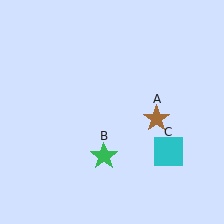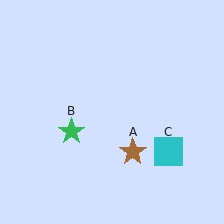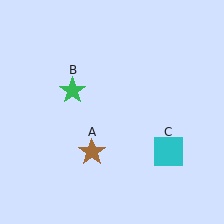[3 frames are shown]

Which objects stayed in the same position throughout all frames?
Cyan square (object C) remained stationary.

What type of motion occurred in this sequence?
The brown star (object A), green star (object B) rotated clockwise around the center of the scene.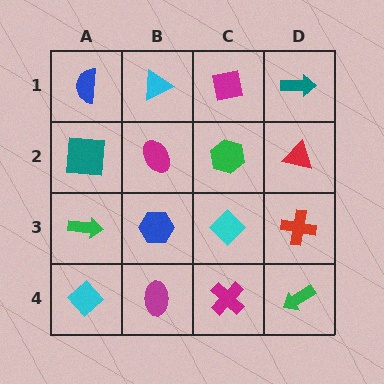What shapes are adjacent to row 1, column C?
A green hexagon (row 2, column C), a cyan triangle (row 1, column B), a teal arrow (row 1, column D).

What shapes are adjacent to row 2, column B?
A cyan triangle (row 1, column B), a blue hexagon (row 3, column B), a teal square (row 2, column A), a green hexagon (row 2, column C).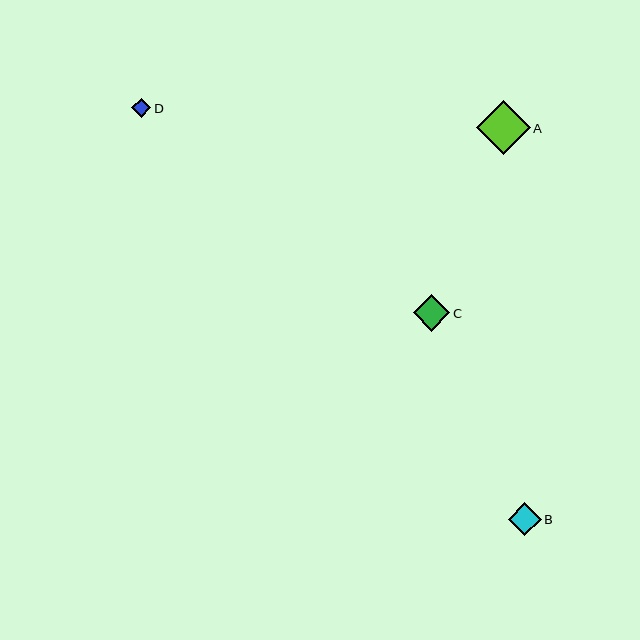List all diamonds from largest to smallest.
From largest to smallest: A, C, B, D.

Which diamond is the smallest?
Diamond D is the smallest with a size of approximately 19 pixels.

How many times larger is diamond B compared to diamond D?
Diamond B is approximately 1.7 times the size of diamond D.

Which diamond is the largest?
Diamond A is the largest with a size of approximately 54 pixels.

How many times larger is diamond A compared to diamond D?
Diamond A is approximately 2.8 times the size of diamond D.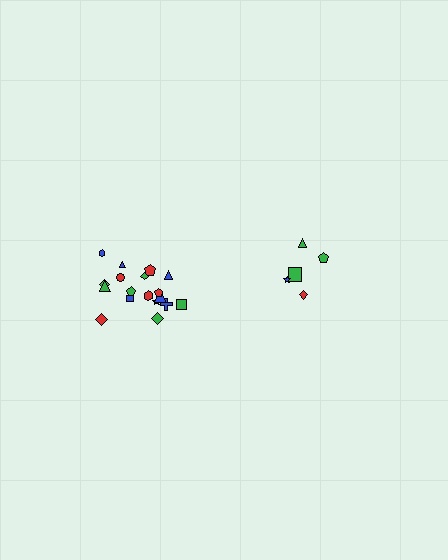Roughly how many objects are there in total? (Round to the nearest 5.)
Roughly 25 objects in total.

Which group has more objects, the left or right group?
The left group.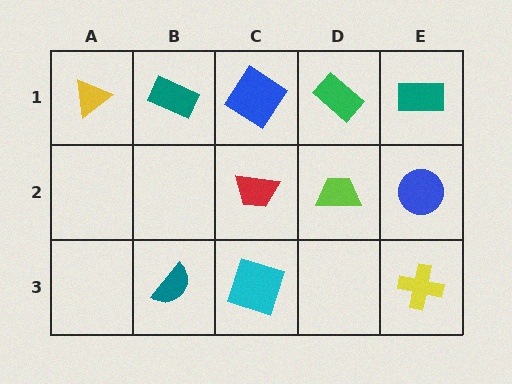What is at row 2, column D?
A lime trapezoid.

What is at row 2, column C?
A red trapezoid.